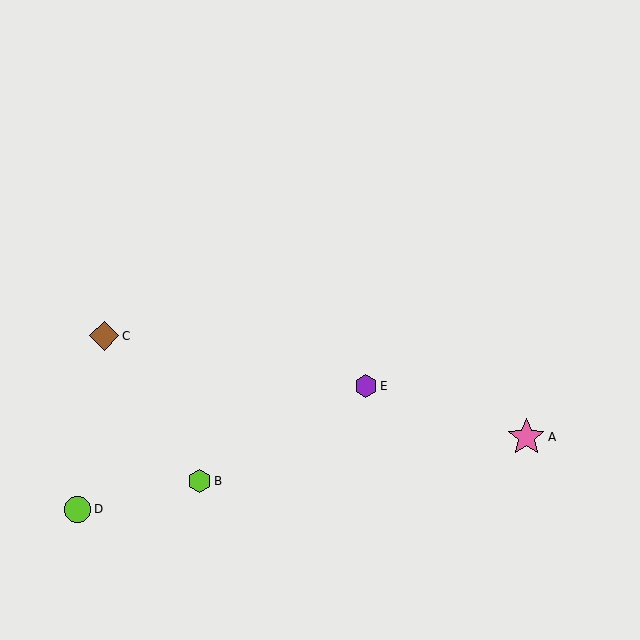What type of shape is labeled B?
Shape B is a lime hexagon.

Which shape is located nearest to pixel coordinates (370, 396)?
The purple hexagon (labeled E) at (366, 386) is nearest to that location.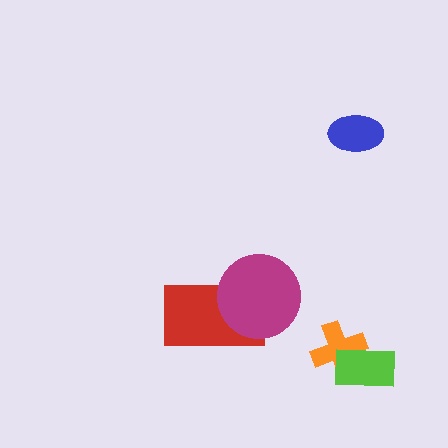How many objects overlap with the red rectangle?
1 object overlaps with the red rectangle.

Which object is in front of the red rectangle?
The magenta circle is in front of the red rectangle.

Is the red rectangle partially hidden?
Yes, it is partially covered by another shape.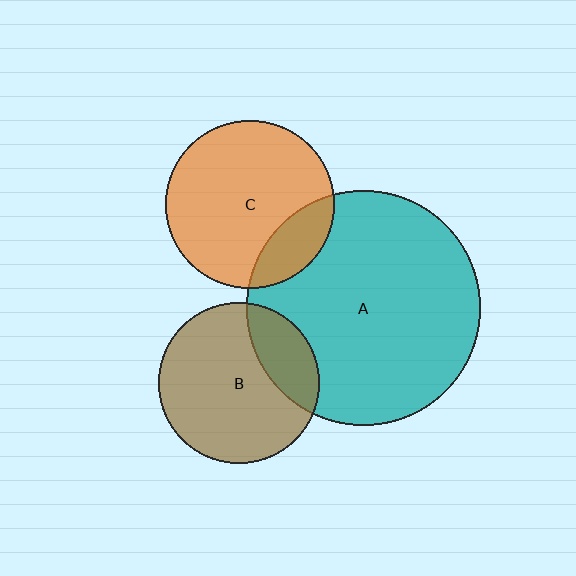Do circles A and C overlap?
Yes.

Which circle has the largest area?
Circle A (teal).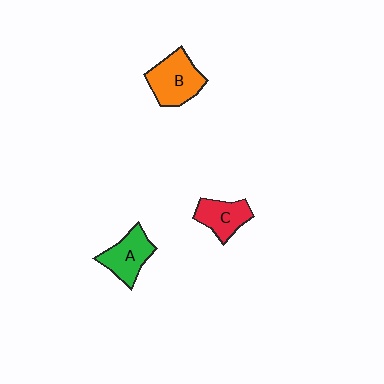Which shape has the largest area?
Shape B (orange).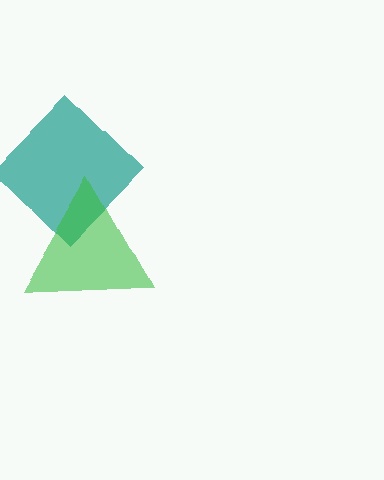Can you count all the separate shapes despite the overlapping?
Yes, there are 2 separate shapes.